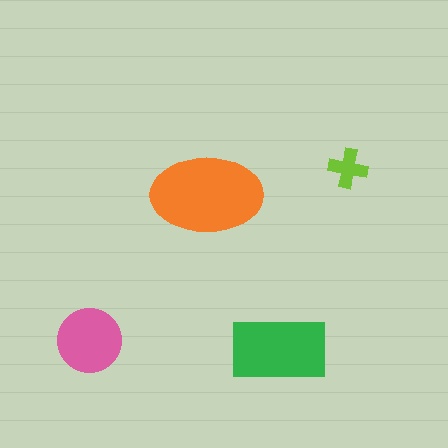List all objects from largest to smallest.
The orange ellipse, the green rectangle, the pink circle, the lime cross.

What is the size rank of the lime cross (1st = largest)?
4th.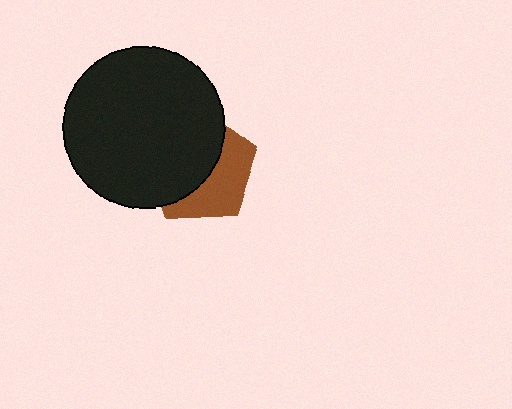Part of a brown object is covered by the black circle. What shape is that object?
It is a pentagon.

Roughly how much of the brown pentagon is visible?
A small part of it is visible (roughly 43%).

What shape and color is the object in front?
The object in front is a black circle.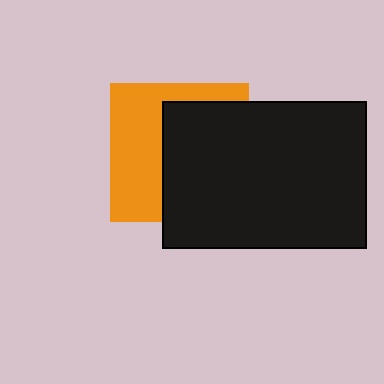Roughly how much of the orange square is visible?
About half of it is visible (roughly 45%).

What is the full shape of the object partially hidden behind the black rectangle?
The partially hidden object is an orange square.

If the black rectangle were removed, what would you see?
You would see the complete orange square.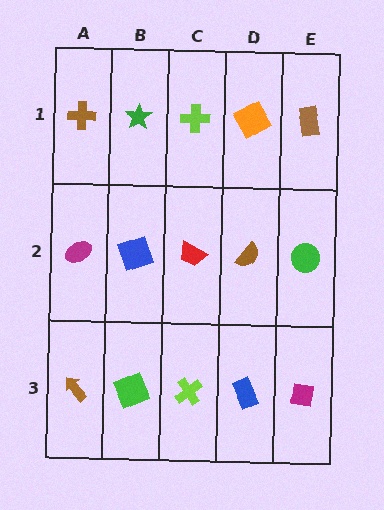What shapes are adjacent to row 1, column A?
A magenta ellipse (row 2, column A), a green star (row 1, column B).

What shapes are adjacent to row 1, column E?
A green circle (row 2, column E), an orange square (row 1, column D).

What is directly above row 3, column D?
A brown semicircle.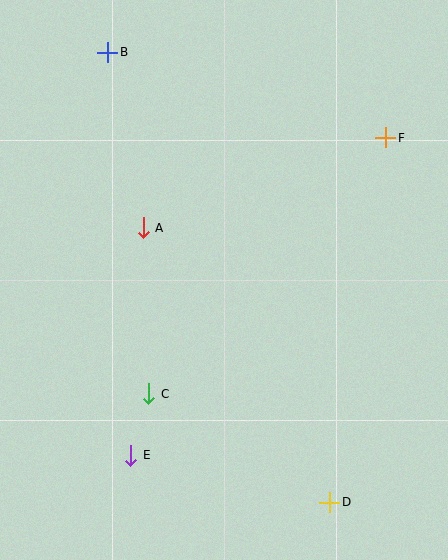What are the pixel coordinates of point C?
Point C is at (149, 394).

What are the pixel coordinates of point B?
Point B is at (108, 52).